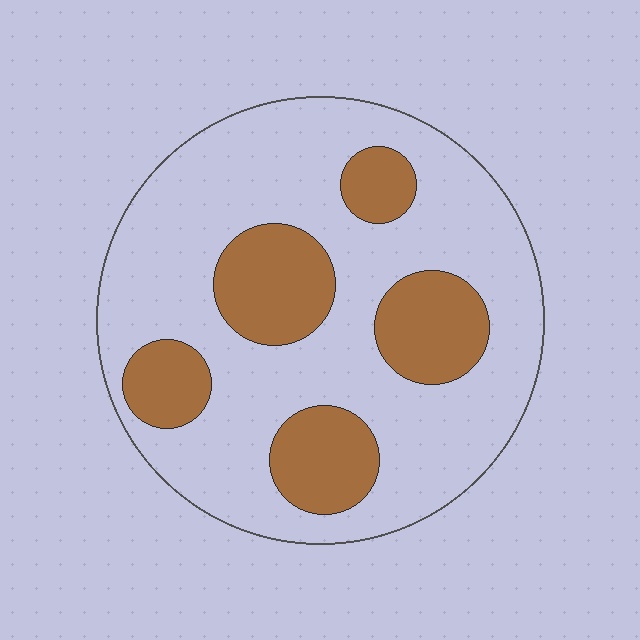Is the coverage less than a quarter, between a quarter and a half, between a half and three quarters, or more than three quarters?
Between a quarter and a half.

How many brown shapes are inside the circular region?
5.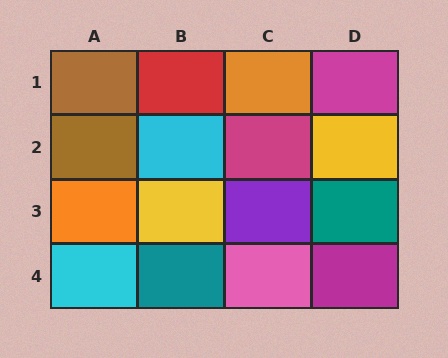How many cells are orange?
2 cells are orange.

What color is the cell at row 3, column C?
Purple.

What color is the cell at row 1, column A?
Brown.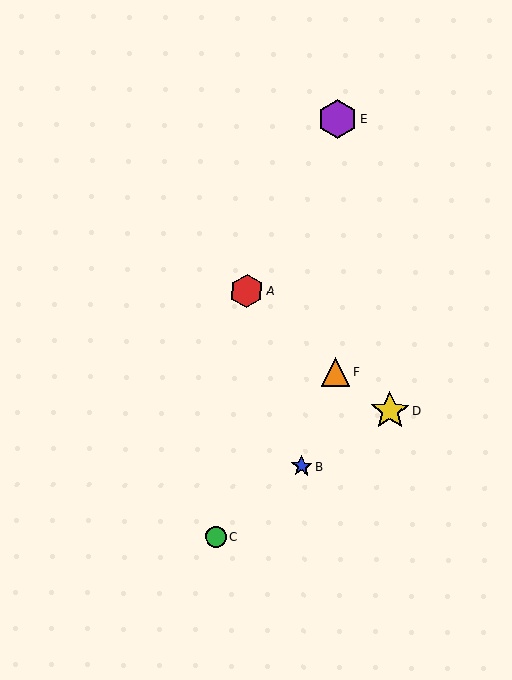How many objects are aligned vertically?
2 objects (E, F) are aligned vertically.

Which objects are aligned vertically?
Objects E, F are aligned vertically.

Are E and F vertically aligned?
Yes, both are at x≈338.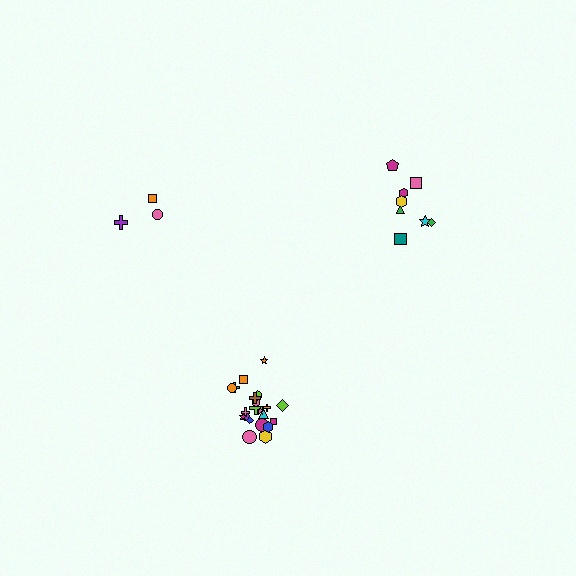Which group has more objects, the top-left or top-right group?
The top-right group.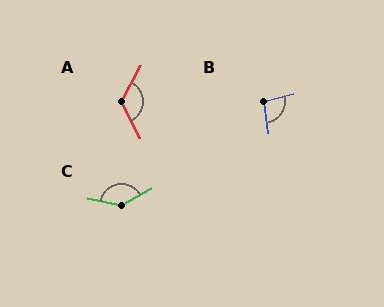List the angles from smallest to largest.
B (98°), A (124°), C (141°).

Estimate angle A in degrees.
Approximately 124 degrees.